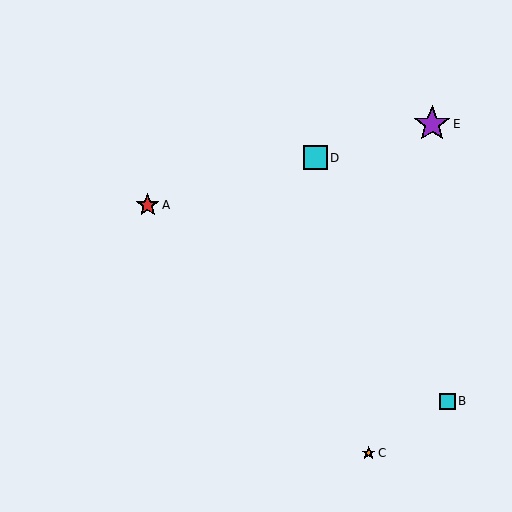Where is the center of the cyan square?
The center of the cyan square is at (447, 401).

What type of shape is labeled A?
Shape A is a red star.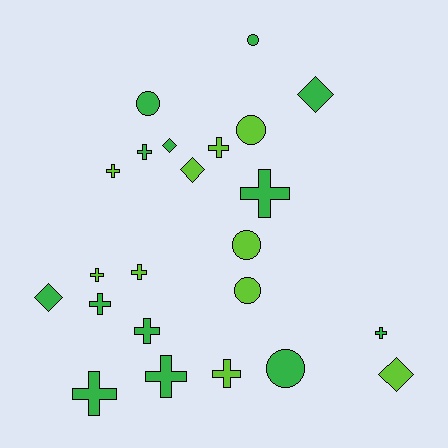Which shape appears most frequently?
Cross, with 12 objects.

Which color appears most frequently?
Green, with 13 objects.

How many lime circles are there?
There are 3 lime circles.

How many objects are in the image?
There are 23 objects.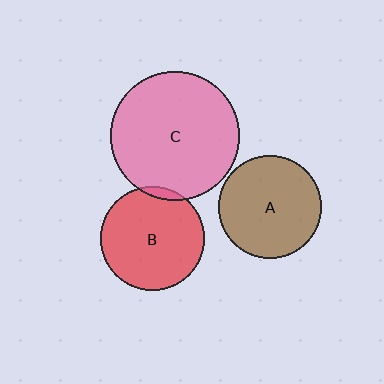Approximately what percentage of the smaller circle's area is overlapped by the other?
Approximately 5%.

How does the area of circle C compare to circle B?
Approximately 1.5 times.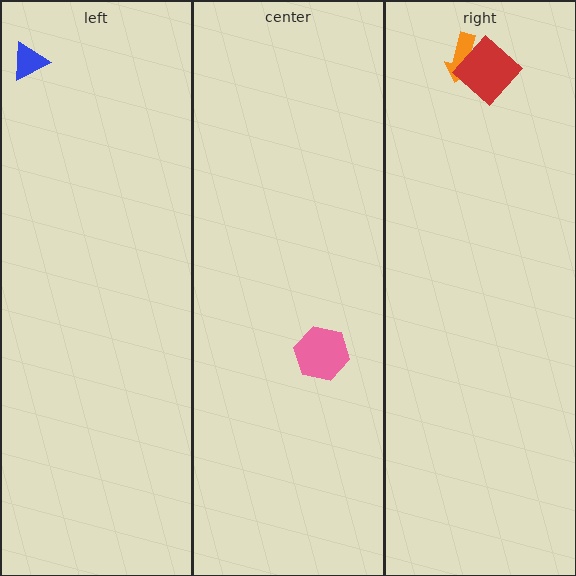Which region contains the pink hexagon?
The center region.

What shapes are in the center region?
The pink hexagon.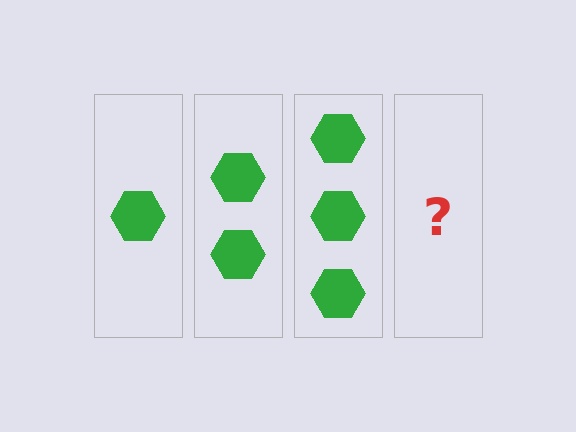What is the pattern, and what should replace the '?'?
The pattern is that each step adds one more hexagon. The '?' should be 4 hexagons.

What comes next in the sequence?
The next element should be 4 hexagons.